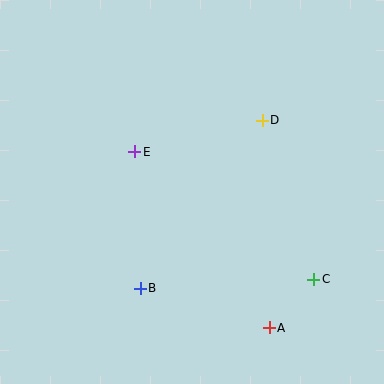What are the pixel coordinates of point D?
Point D is at (262, 120).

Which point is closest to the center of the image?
Point E at (135, 152) is closest to the center.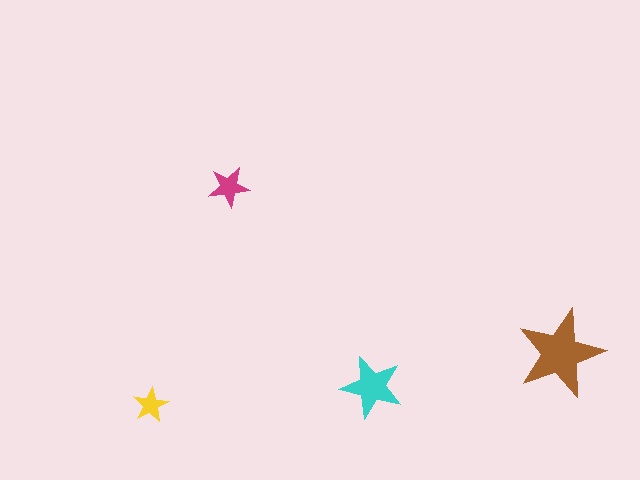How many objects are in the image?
There are 4 objects in the image.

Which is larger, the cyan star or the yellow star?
The cyan one.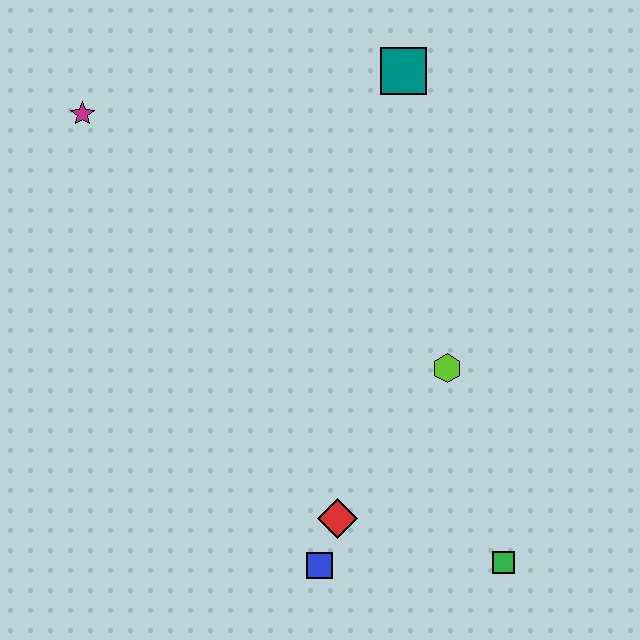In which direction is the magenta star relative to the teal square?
The magenta star is to the left of the teal square.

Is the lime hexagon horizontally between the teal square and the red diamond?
No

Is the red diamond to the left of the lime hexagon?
Yes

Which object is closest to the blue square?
The red diamond is closest to the blue square.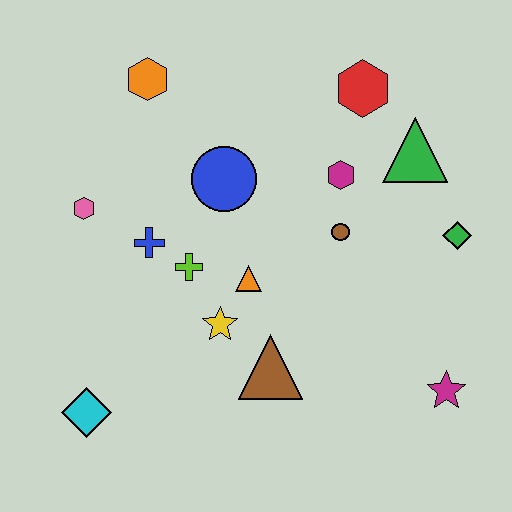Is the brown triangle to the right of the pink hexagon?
Yes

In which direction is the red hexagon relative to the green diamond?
The red hexagon is above the green diamond.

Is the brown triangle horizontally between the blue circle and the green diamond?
Yes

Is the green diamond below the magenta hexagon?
Yes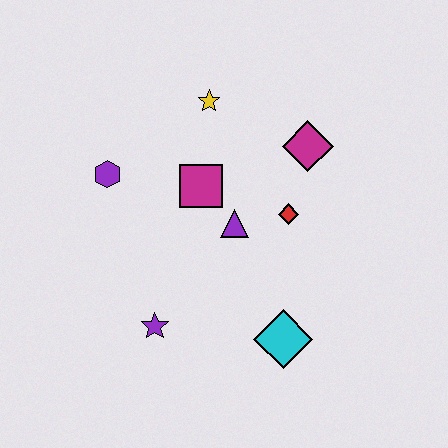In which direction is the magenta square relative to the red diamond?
The magenta square is to the left of the red diamond.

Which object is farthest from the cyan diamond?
The yellow star is farthest from the cyan diamond.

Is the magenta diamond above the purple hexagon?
Yes